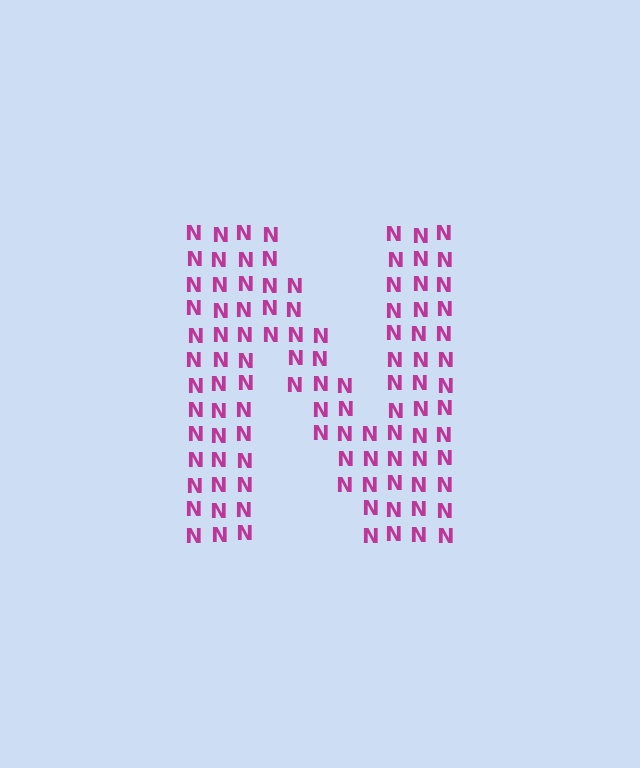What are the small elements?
The small elements are letter N's.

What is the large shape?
The large shape is the letter N.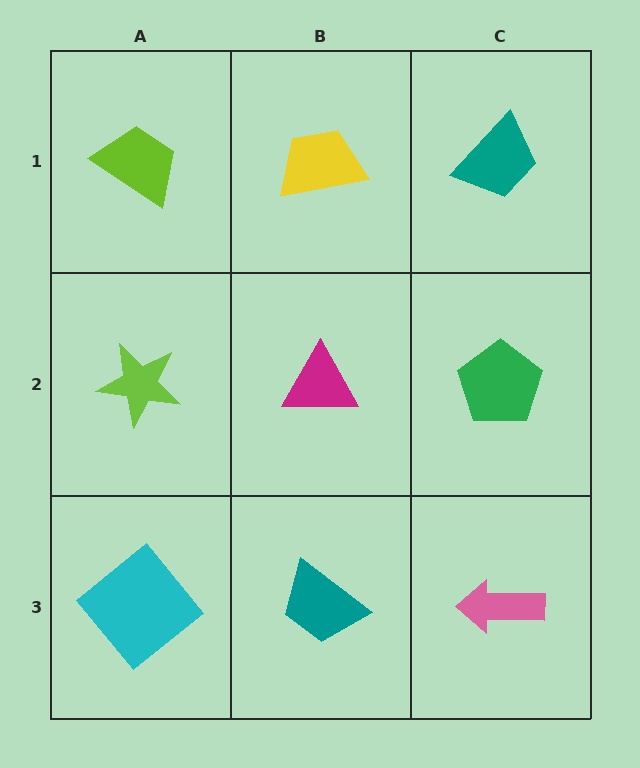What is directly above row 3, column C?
A green pentagon.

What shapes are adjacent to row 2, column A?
A lime trapezoid (row 1, column A), a cyan diamond (row 3, column A), a magenta triangle (row 2, column B).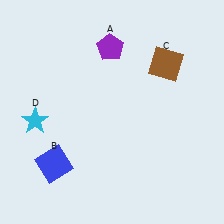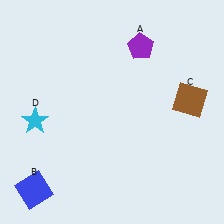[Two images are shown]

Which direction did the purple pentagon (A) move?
The purple pentagon (A) moved right.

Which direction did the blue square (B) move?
The blue square (B) moved down.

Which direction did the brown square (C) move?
The brown square (C) moved down.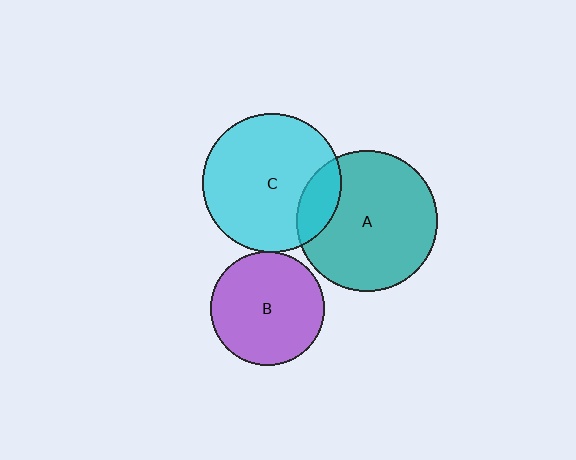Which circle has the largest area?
Circle A (teal).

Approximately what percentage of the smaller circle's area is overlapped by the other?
Approximately 5%.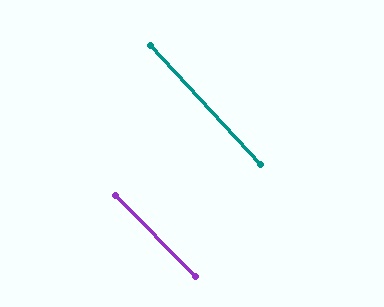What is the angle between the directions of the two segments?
Approximately 2 degrees.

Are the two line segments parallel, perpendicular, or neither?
Parallel — their directions differ by only 1.9°.